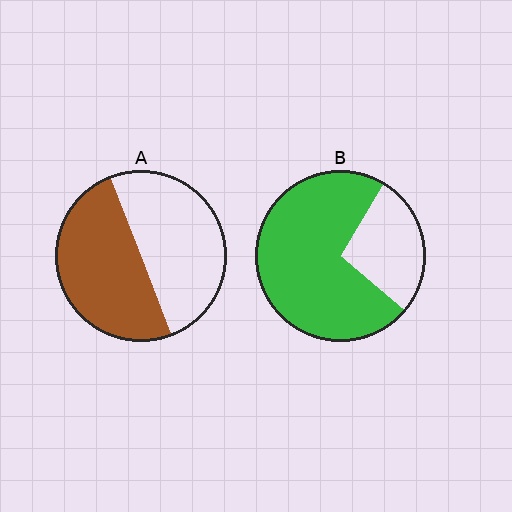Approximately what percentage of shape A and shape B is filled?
A is approximately 50% and B is approximately 75%.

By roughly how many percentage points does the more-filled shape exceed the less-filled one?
By roughly 25 percentage points (B over A).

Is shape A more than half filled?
Roughly half.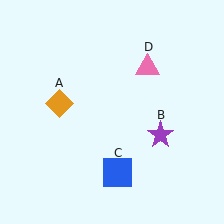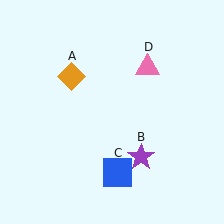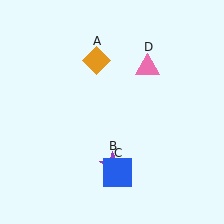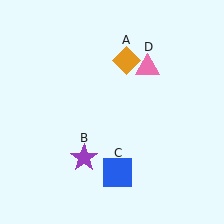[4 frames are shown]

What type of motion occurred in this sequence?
The orange diamond (object A), purple star (object B) rotated clockwise around the center of the scene.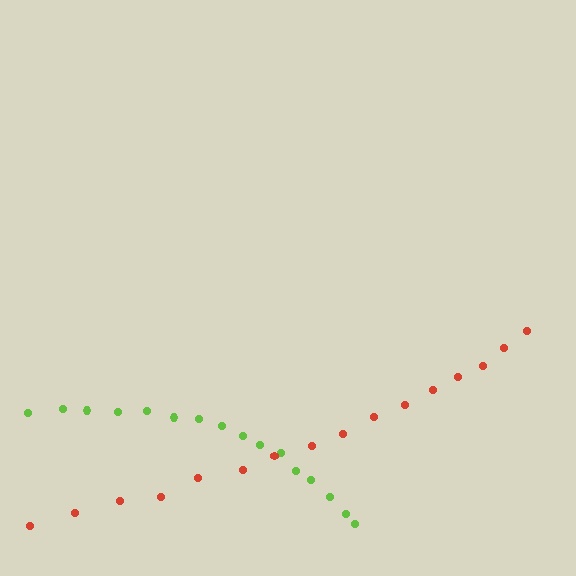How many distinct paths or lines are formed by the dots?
There are 2 distinct paths.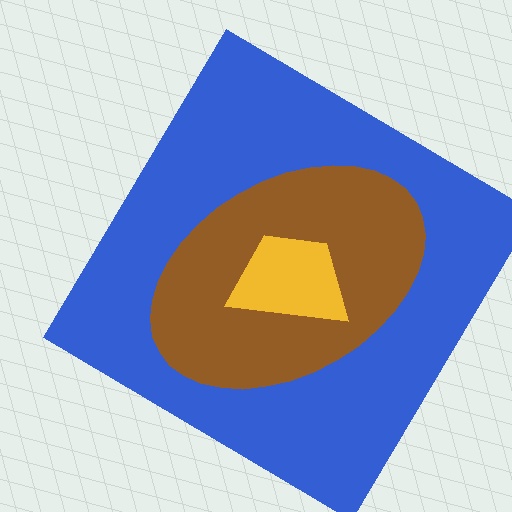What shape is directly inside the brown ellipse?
The yellow trapezoid.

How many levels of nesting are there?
3.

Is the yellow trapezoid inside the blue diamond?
Yes.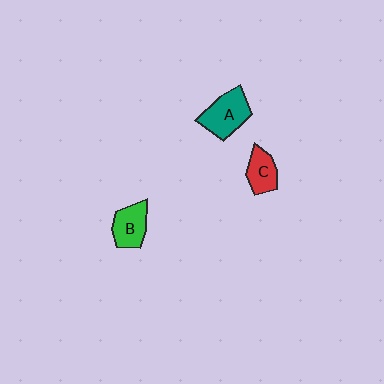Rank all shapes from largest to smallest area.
From largest to smallest: A (teal), B (green), C (red).